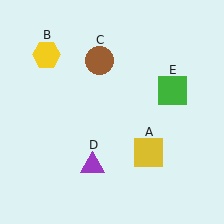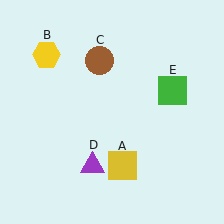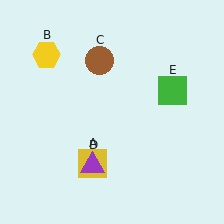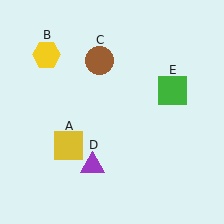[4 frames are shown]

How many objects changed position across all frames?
1 object changed position: yellow square (object A).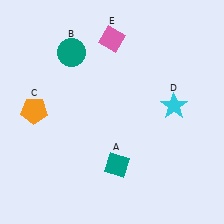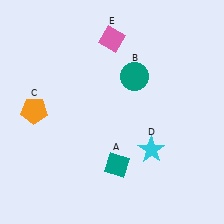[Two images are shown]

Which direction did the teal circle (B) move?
The teal circle (B) moved right.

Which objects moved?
The objects that moved are: the teal circle (B), the cyan star (D).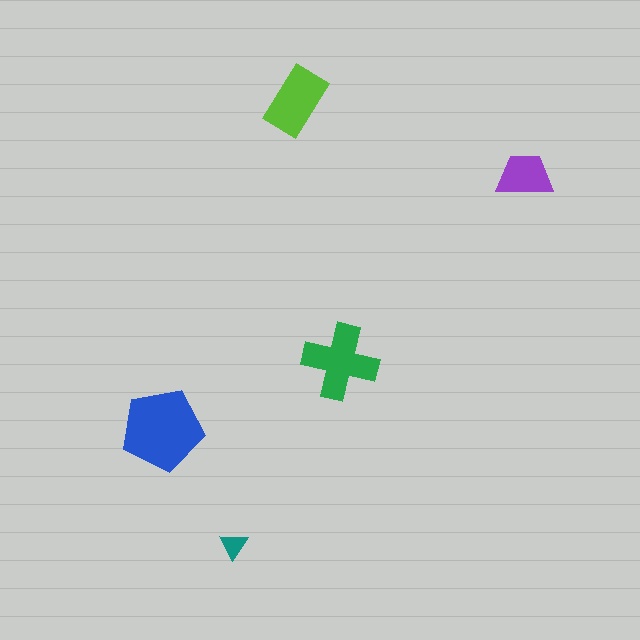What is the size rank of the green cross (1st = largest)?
2nd.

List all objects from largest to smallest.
The blue pentagon, the green cross, the lime rectangle, the purple trapezoid, the teal triangle.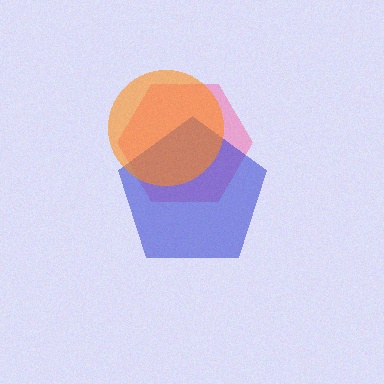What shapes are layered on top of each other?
The layered shapes are: a pink hexagon, a blue pentagon, an orange circle.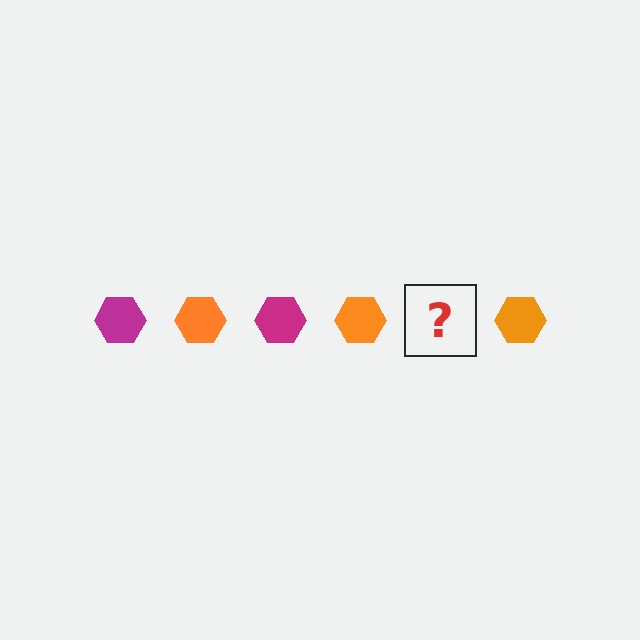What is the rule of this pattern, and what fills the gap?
The rule is that the pattern cycles through magenta, orange hexagons. The gap should be filled with a magenta hexagon.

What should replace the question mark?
The question mark should be replaced with a magenta hexagon.